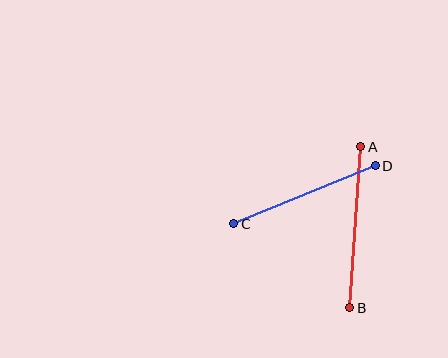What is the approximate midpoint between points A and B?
The midpoint is at approximately (355, 227) pixels.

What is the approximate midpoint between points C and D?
The midpoint is at approximately (305, 195) pixels.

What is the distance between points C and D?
The distance is approximately 153 pixels.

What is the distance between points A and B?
The distance is approximately 161 pixels.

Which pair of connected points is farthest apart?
Points A and B are farthest apart.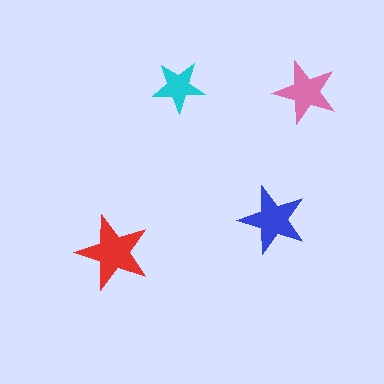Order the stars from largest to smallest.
the red one, the blue one, the pink one, the cyan one.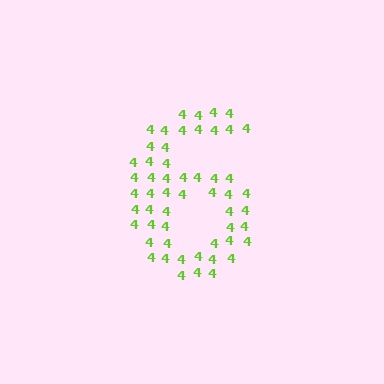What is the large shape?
The large shape is the digit 6.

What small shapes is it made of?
It is made of small digit 4's.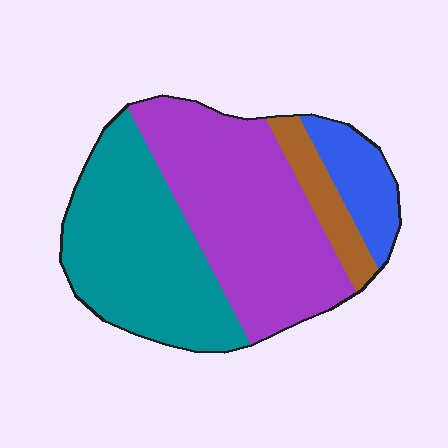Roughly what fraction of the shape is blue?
Blue covers around 10% of the shape.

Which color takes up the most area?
Purple, at roughly 45%.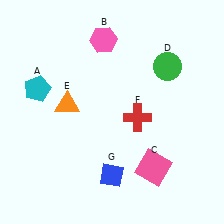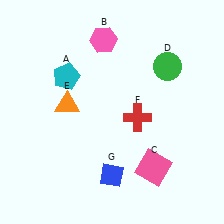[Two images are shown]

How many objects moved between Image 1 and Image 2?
1 object moved between the two images.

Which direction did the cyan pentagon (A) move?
The cyan pentagon (A) moved right.